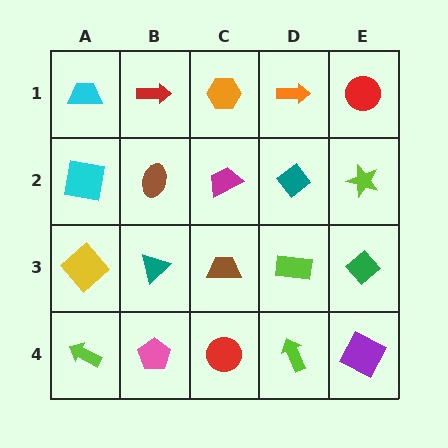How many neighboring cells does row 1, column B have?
3.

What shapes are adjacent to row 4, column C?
A brown trapezoid (row 3, column C), a pink pentagon (row 4, column B), a lime arrow (row 4, column D).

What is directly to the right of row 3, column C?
A lime rectangle.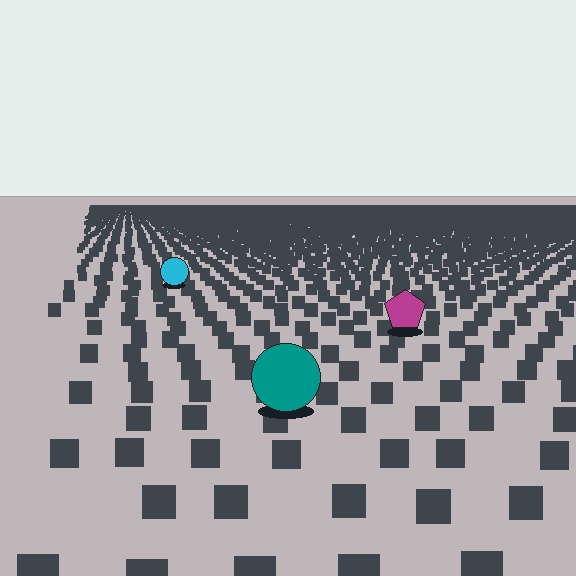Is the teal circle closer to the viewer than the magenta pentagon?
Yes. The teal circle is closer — you can tell from the texture gradient: the ground texture is coarser near it.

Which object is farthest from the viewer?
The cyan circle is farthest from the viewer. It appears smaller and the ground texture around it is denser.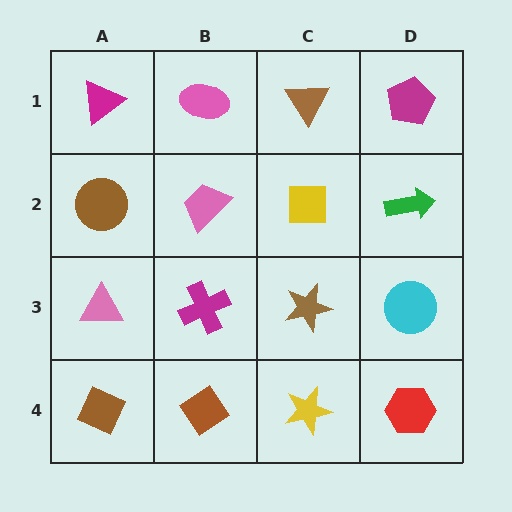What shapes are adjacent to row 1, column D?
A green arrow (row 2, column D), a brown triangle (row 1, column C).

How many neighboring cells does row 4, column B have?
3.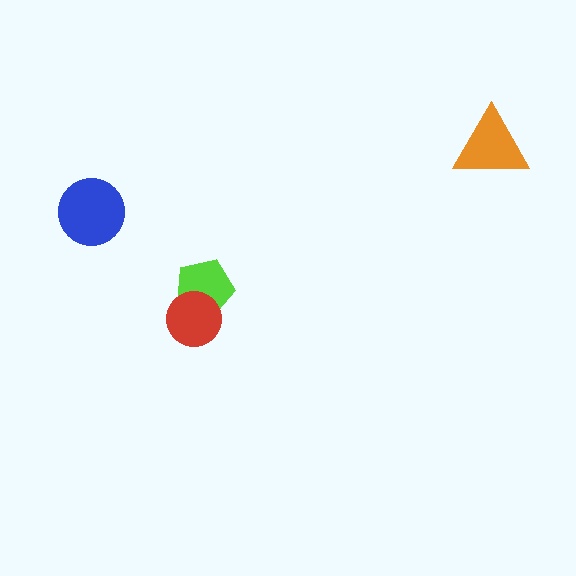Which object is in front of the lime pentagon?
The red circle is in front of the lime pentagon.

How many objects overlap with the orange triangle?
0 objects overlap with the orange triangle.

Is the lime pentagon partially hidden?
Yes, it is partially covered by another shape.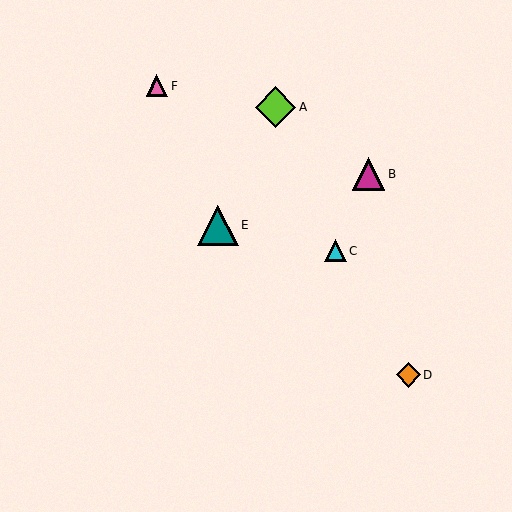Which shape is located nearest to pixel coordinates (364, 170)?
The magenta triangle (labeled B) at (369, 174) is nearest to that location.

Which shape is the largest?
The lime diamond (labeled A) is the largest.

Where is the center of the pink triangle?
The center of the pink triangle is at (157, 86).